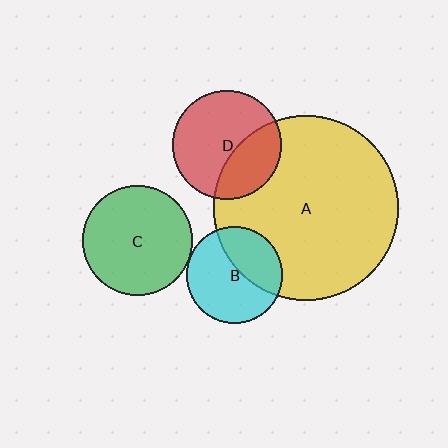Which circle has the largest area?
Circle A (yellow).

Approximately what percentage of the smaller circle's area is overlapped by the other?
Approximately 35%.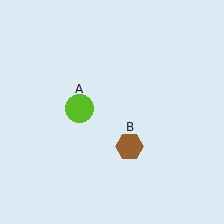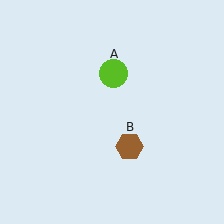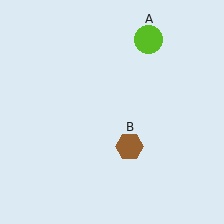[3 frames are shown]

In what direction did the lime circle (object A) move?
The lime circle (object A) moved up and to the right.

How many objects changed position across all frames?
1 object changed position: lime circle (object A).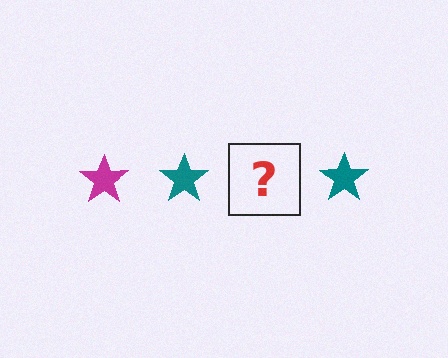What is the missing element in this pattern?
The missing element is a magenta star.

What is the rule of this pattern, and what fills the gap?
The rule is that the pattern cycles through magenta, teal stars. The gap should be filled with a magenta star.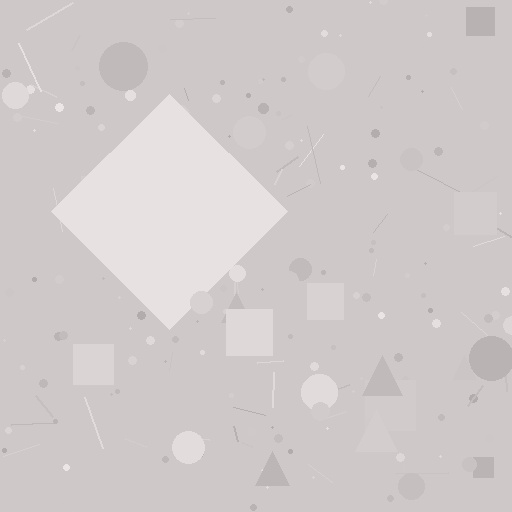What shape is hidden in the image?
A diamond is hidden in the image.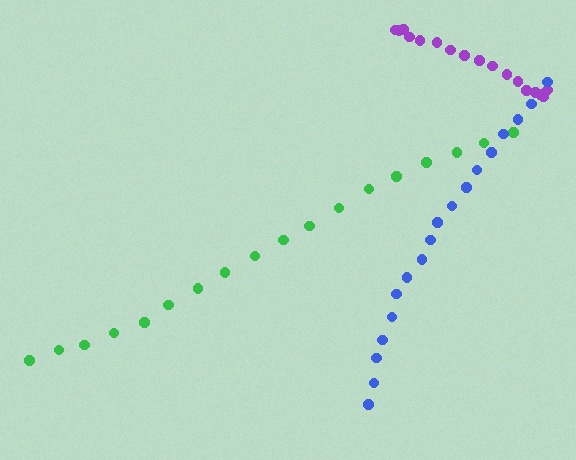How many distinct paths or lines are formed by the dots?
There are 3 distinct paths.